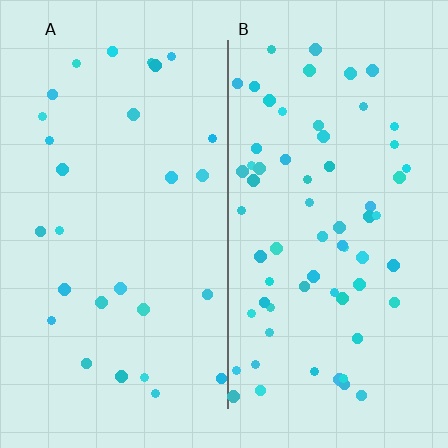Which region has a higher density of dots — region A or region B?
B (the right).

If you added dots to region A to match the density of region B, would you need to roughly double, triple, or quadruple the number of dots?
Approximately double.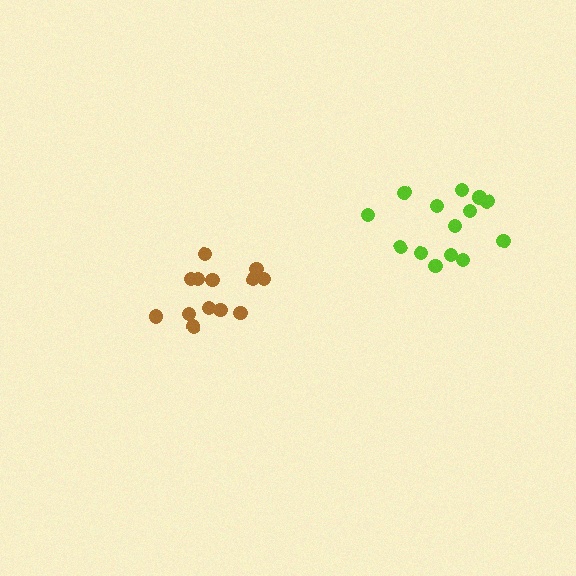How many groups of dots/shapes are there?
There are 2 groups.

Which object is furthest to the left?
The brown cluster is leftmost.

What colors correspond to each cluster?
The clusters are colored: brown, lime.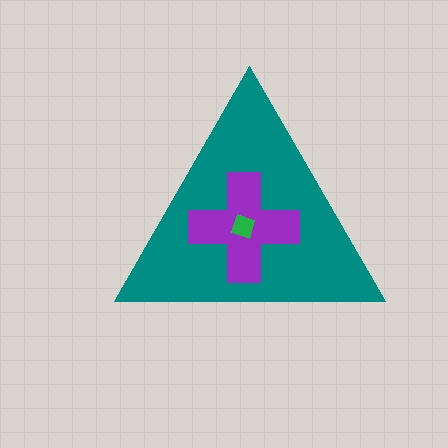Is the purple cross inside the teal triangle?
Yes.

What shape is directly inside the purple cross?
The green diamond.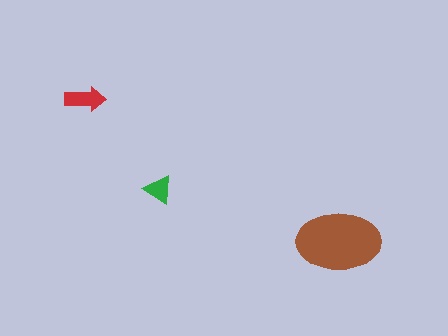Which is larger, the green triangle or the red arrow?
The red arrow.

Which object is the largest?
The brown ellipse.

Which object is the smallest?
The green triangle.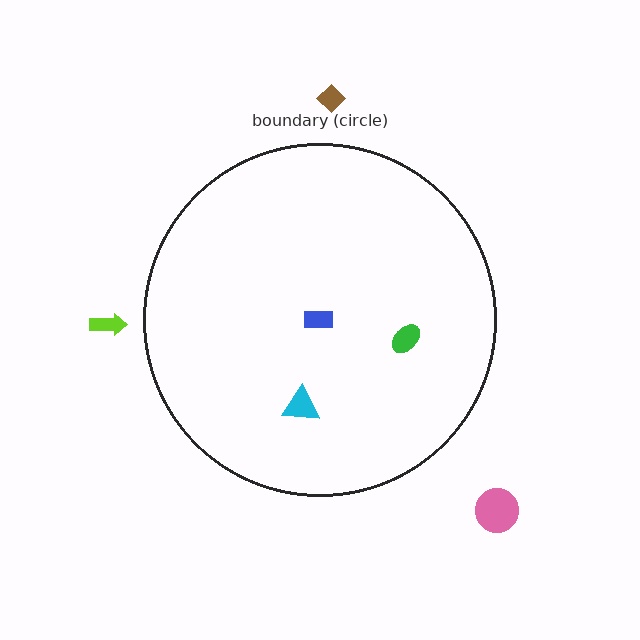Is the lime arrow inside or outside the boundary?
Outside.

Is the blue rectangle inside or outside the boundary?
Inside.